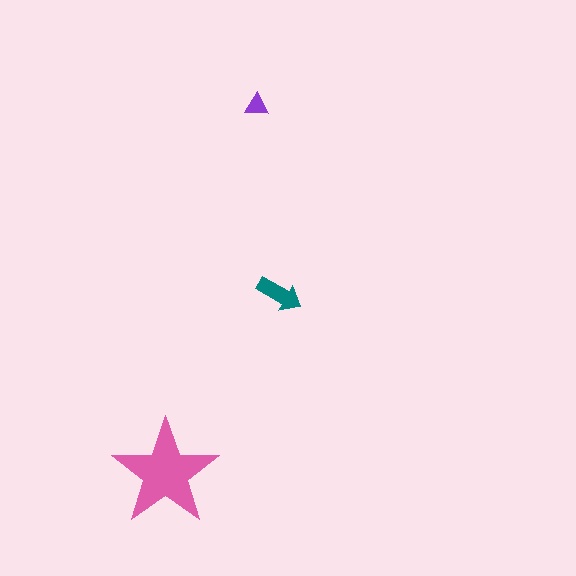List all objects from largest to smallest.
The pink star, the teal arrow, the purple triangle.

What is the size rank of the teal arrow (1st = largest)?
2nd.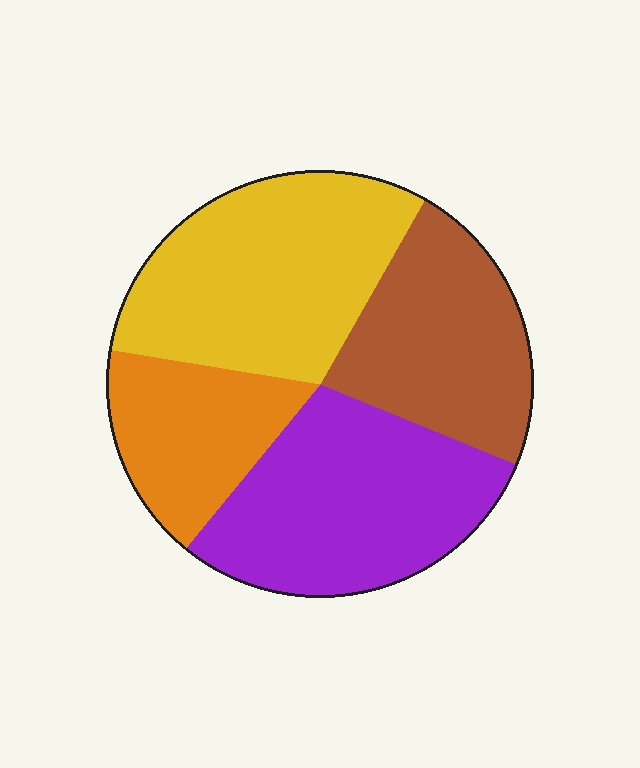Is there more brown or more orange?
Brown.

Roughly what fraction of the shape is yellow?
Yellow takes up about one third (1/3) of the shape.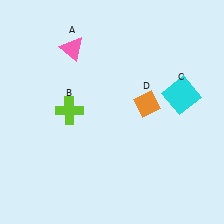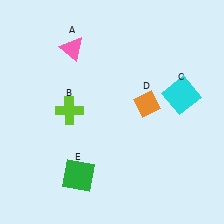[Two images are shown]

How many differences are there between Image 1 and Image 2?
There is 1 difference between the two images.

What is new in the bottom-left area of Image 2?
A green square (E) was added in the bottom-left area of Image 2.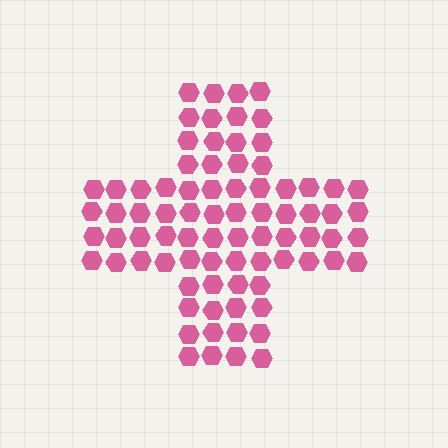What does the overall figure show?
The overall figure shows a cross.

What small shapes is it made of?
It is made of small hexagons.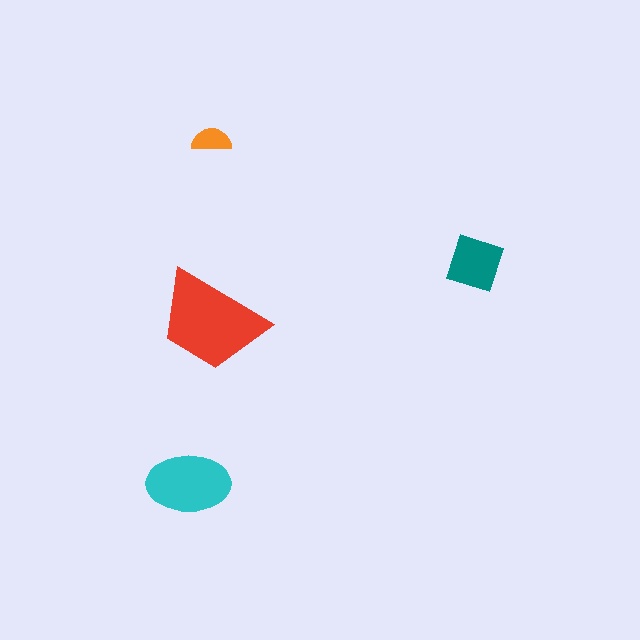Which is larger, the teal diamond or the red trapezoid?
The red trapezoid.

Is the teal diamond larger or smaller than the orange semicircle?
Larger.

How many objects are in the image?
There are 4 objects in the image.